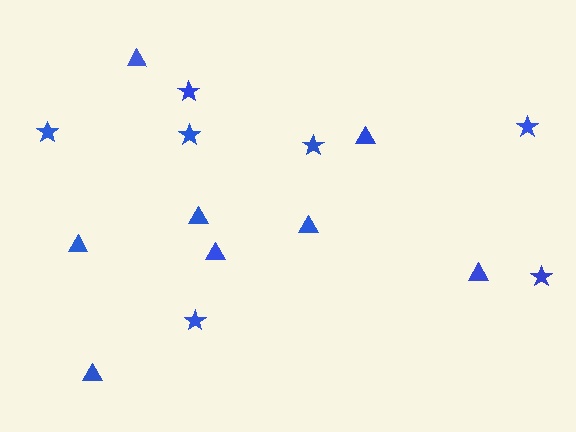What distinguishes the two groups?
There are 2 groups: one group of triangles (8) and one group of stars (7).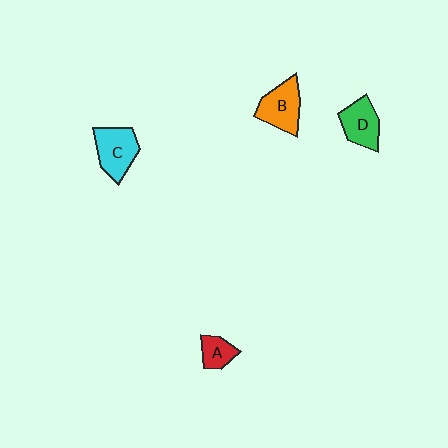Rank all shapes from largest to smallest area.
From largest to smallest: C (cyan), B (orange), D (green), A (red).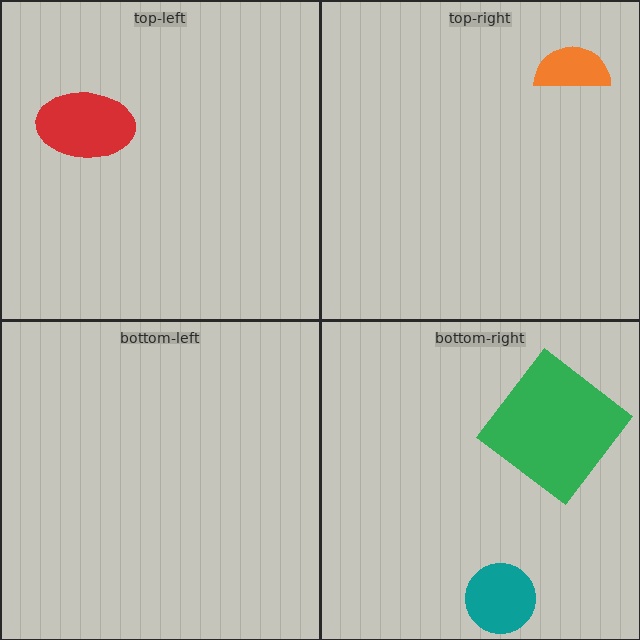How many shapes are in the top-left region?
1.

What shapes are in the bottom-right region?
The green diamond, the teal circle.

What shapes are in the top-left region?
The red ellipse.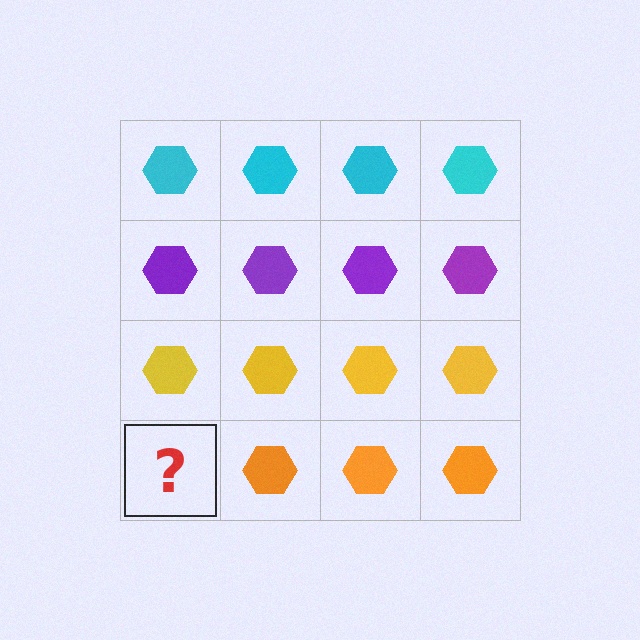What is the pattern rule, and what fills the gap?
The rule is that each row has a consistent color. The gap should be filled with an orange hexagon.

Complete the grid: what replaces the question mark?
The question mark should be replaced with an orange hexagon.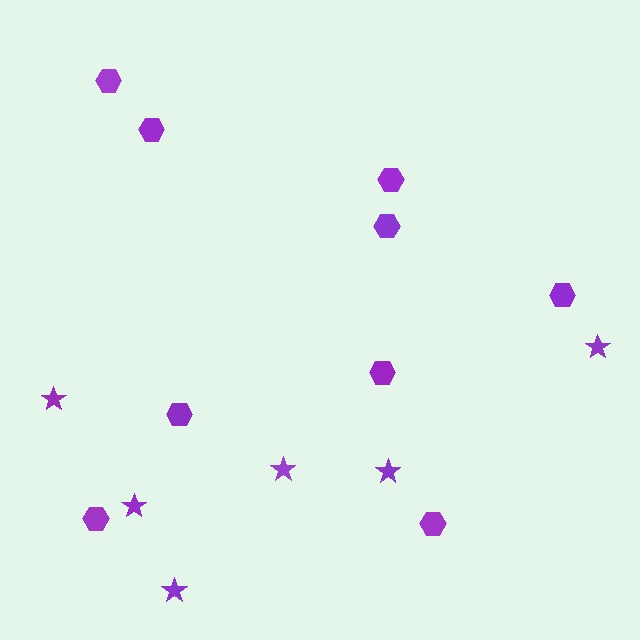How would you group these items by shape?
There are 2 groups: one group of hexagons (9) and one group of stars (6).